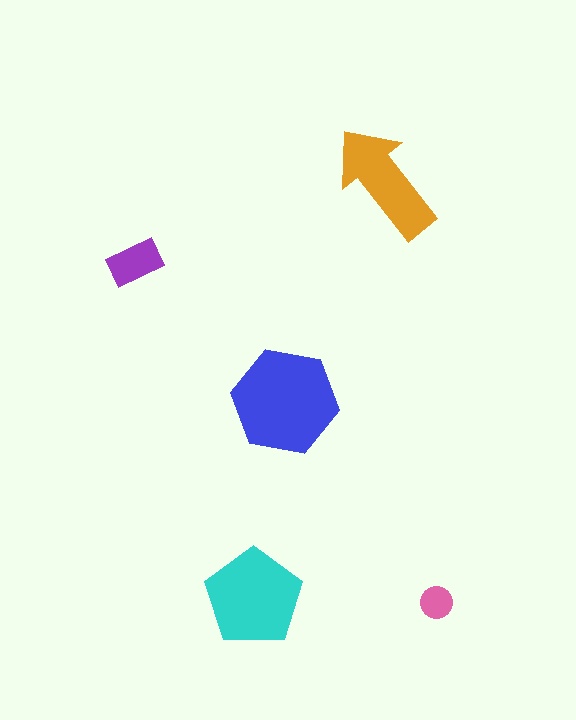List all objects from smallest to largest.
The pink circle, the purple rectangle, the orange arrow, the cyan pentagon, the blue hexagon.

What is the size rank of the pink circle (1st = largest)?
5th.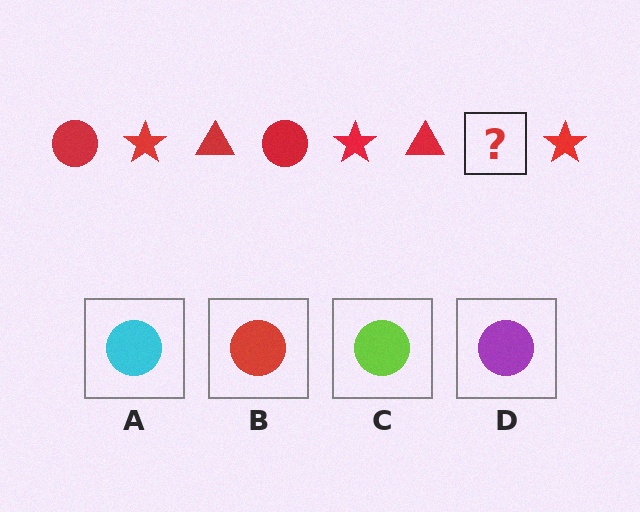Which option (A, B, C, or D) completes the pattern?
B.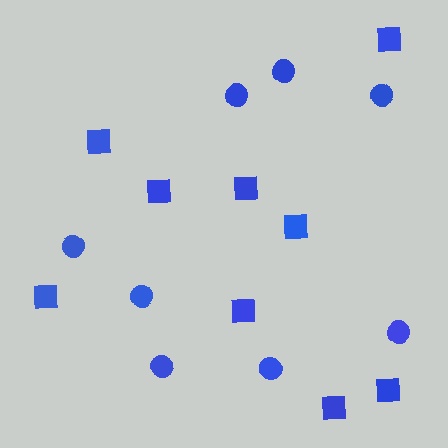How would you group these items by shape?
There are 2 groups: one group of squares (9) and one group of circles (8).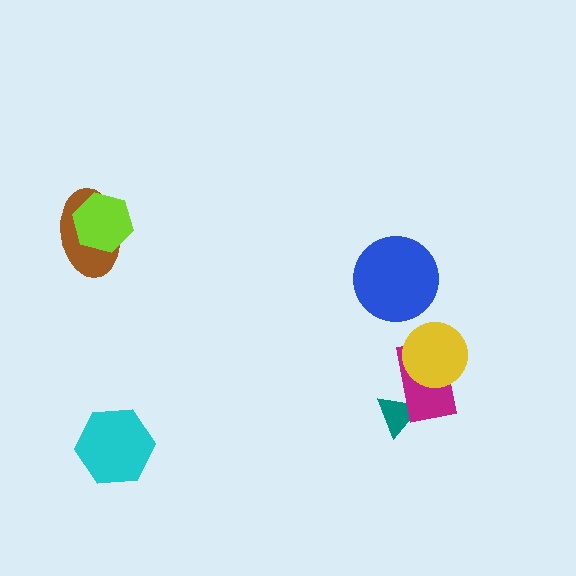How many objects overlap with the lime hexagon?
1 object overlaps with the lime hexagon.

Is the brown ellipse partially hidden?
Yes, it is partially covered by another shape.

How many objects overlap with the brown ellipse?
1 object overlaps with the brown ellipse.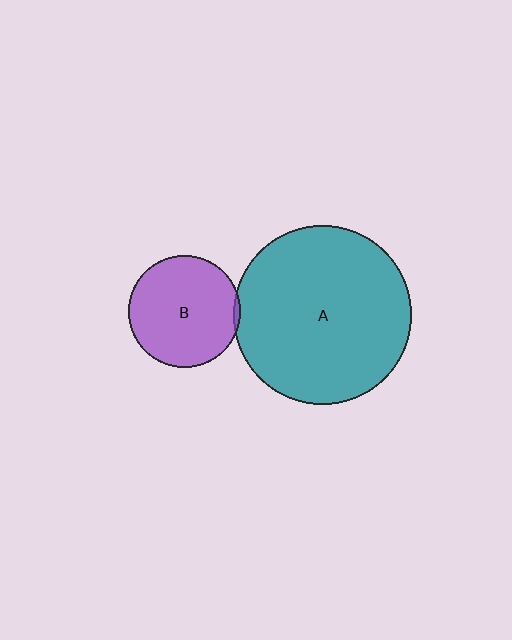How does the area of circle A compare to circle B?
Approximately 2.5 times.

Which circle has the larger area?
Circle A (teal).